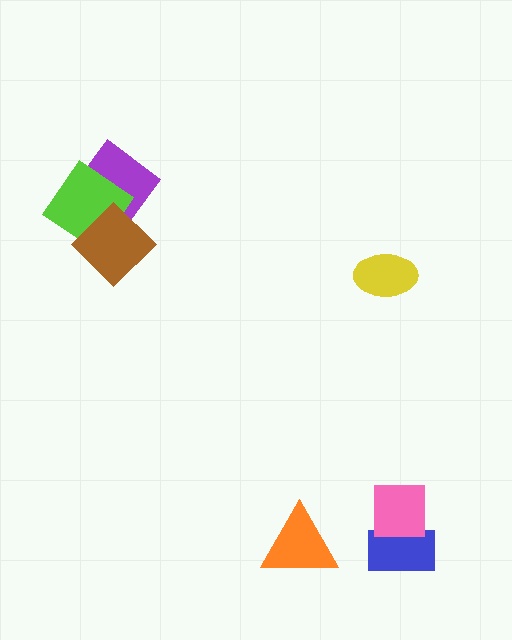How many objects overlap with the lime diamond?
2 objects overlap with the lime diamond.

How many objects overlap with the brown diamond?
2 objects overlap with the brown diamond.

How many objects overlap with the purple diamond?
2 objects overlap with the purple diamond.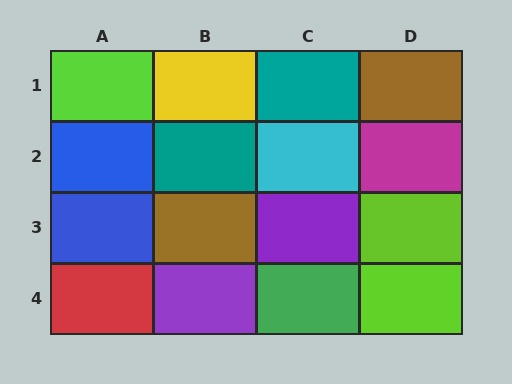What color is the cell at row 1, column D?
Brown.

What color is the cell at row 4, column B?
Purple.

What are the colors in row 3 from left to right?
Blue, brown, purple, lime.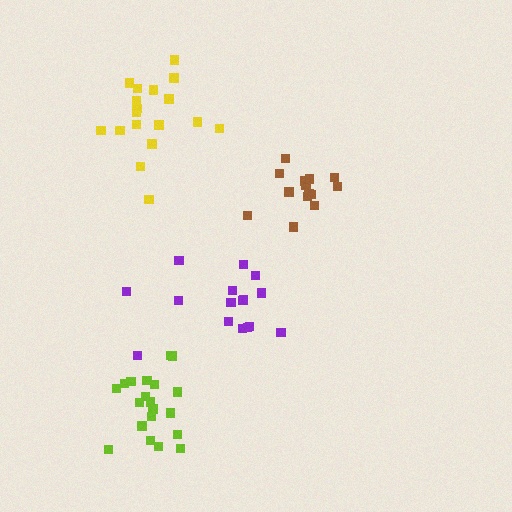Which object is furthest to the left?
The lime cluster is leftmost.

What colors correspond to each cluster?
The clusters are colored: yellow, brown, purple, lime.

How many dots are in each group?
Group 1: 18 dots, Group 2: 14 dots, Group 3: 16 dots, Group 4: 20 dots (68 total).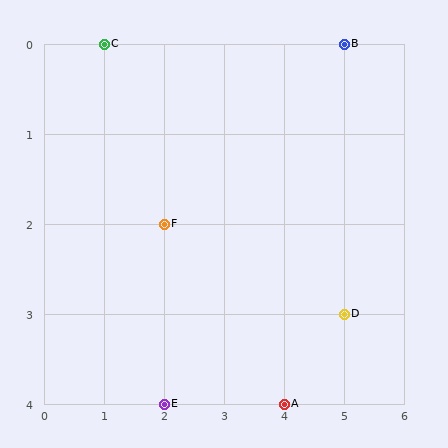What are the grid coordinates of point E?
Point E is at grid coordinates (2, 4).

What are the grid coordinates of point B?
Point B is at grid coordinates (5, 0).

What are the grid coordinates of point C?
Point C is at grid coordinates (1, 0).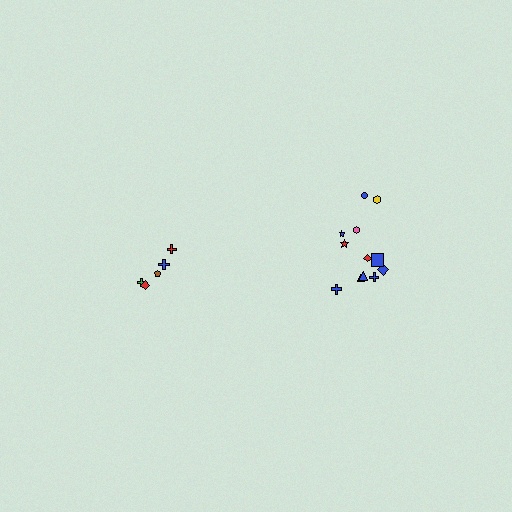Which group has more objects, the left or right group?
The right group.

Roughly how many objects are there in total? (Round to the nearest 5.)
Roughly 15 objects in total.